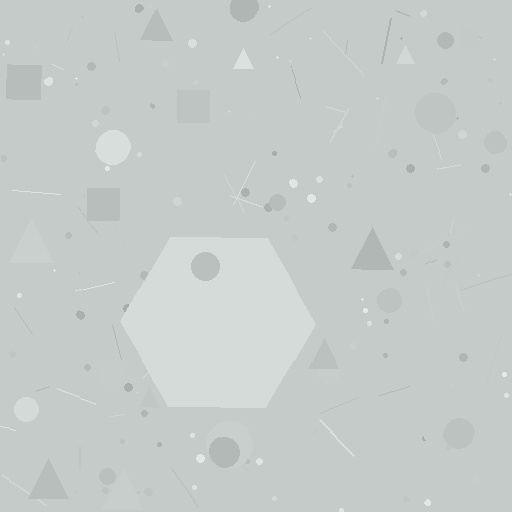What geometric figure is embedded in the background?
A hexagon is embedded in the background.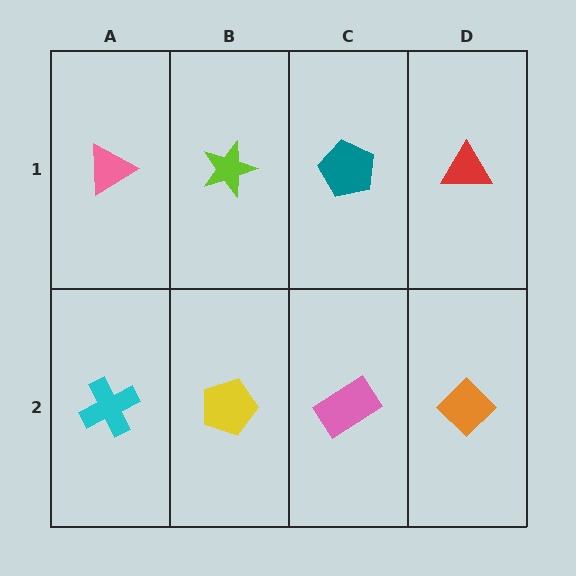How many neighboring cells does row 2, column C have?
3.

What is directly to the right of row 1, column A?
A lime star.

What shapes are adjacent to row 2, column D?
A red triangle (row 1, column D), a pink rectangle (row 2, column C).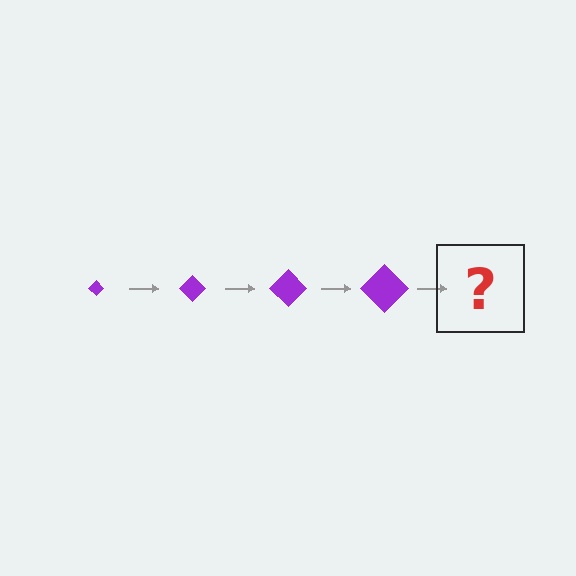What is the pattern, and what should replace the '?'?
The pattern is that the diamond gets progressively larger each step. The '?' should be a purple diamond, larger than the previous one.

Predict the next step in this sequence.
The next step is a purple diamond, larger than the previous one.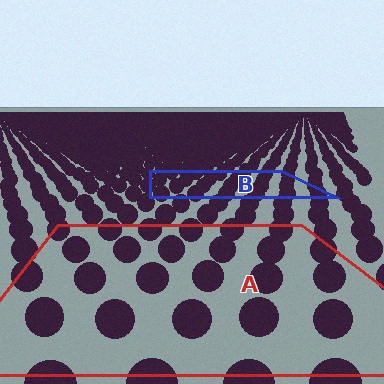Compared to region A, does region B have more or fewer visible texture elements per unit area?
Region B has more texture elements per unit area — they are packed more densely because it is farther away.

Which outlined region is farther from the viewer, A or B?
Region B is farther from the viewer — the texture elements inside it appear smaller and more densely packed.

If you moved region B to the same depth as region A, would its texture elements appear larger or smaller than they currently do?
They would appear larger. At a closer depth, the same texture elements are projected at a bigger on-screen size.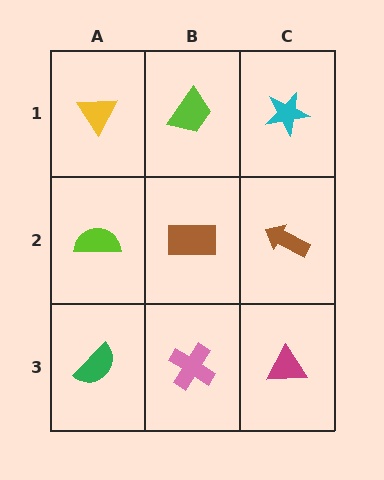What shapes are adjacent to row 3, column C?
A brown arrow (row 2, column C), a pink cross (row 3, column B).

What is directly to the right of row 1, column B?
A cyan star.